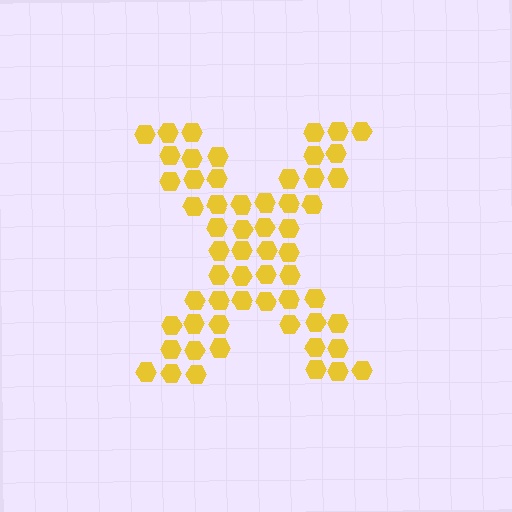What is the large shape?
The large shape is the letter X.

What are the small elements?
The small elements are hexagons.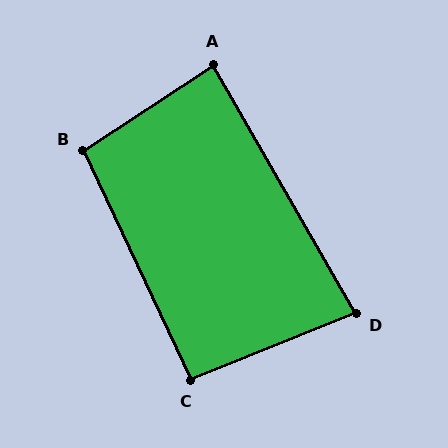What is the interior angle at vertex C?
Approximately 93 degrees (approximately right).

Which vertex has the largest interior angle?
B, at approximately 98 degrees.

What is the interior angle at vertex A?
Approximately 87 degrees (approximately right).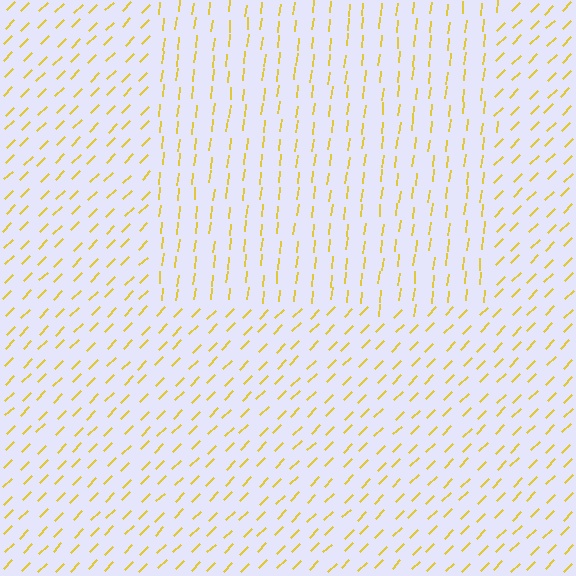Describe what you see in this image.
The image is filled with small yellow line segments. A rectangle region in the image has lines oriented differently from the surrounding lines, creating a visible texture boundary.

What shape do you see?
I see a rectangle.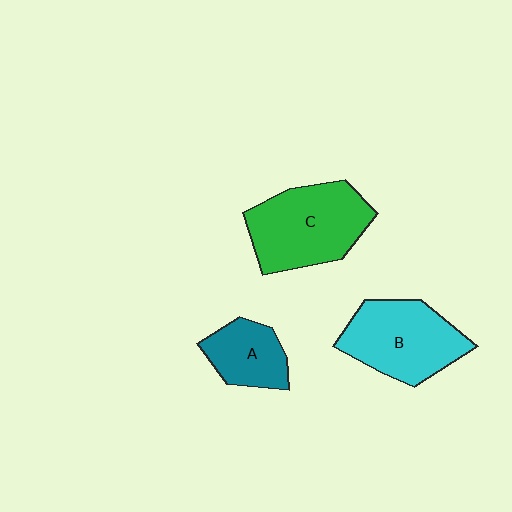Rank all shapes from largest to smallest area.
From largest to smallest: C (green), B (cyan), A (teal).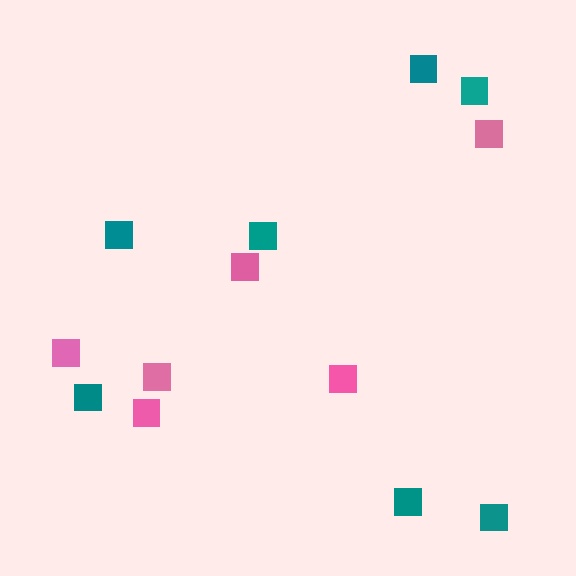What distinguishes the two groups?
There are 2 groups: one group of pink squares (6) and one group of teal squares (7).